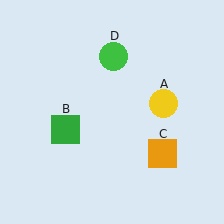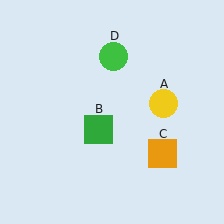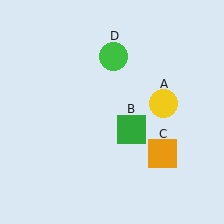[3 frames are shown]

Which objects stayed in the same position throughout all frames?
Yellow circle (object A) and orange square (object C) and green circle (object D) remained stationary.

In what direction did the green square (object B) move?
The green square (object B) moved right.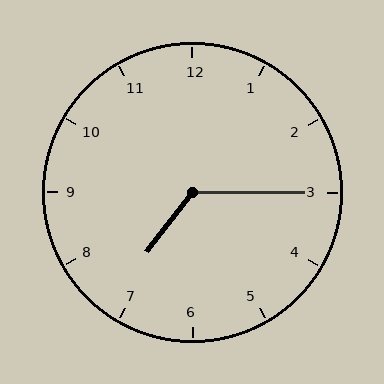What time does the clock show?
7:15.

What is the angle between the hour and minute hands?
Approximately 128 degrees.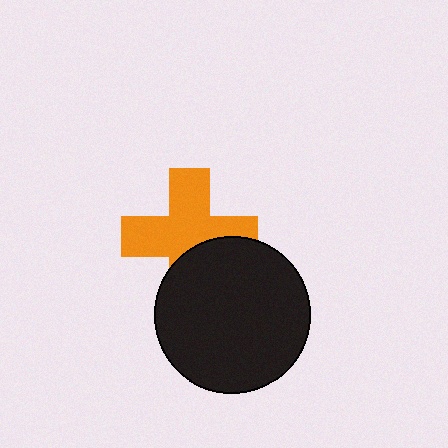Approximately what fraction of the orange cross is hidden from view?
Roughly 33% of the orange cross is hidden behind the black circle.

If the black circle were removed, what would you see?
You would see the complete orange cross.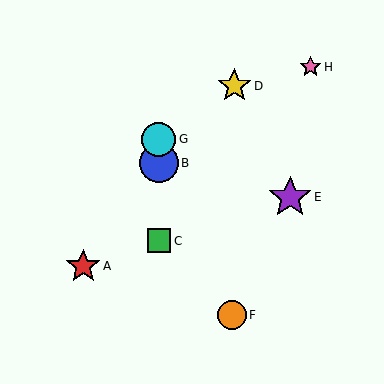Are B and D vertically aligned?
No, B is at x≈159 and D is at x≈235.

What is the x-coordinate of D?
Object D is at x≈235.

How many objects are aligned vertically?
3 objects (B, C, G) are aligned vertically.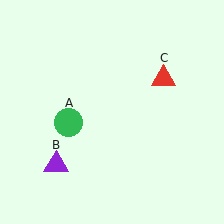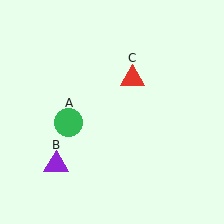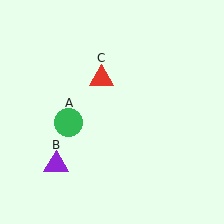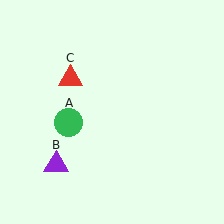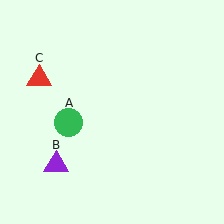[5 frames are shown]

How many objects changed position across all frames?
1 object changed position: red triangle (object C).